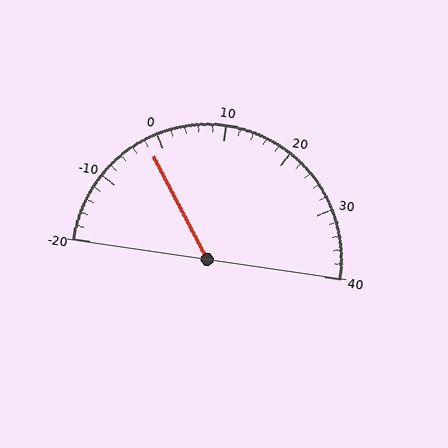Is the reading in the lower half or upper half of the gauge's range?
The reading is in the lower half of the range (-20 to 40).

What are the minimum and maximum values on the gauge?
The gauge ranges from -20 to 40.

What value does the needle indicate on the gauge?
The needle indicates approximately -2.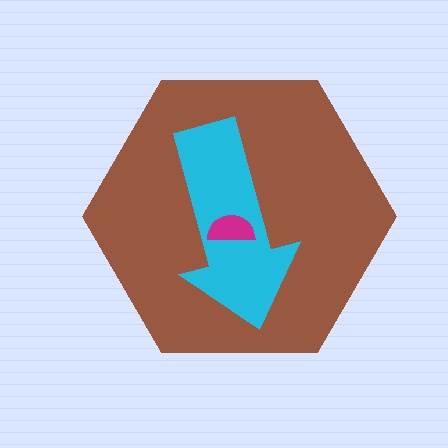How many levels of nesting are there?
3.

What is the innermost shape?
The magenta semicircle.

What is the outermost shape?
The brown hexagon.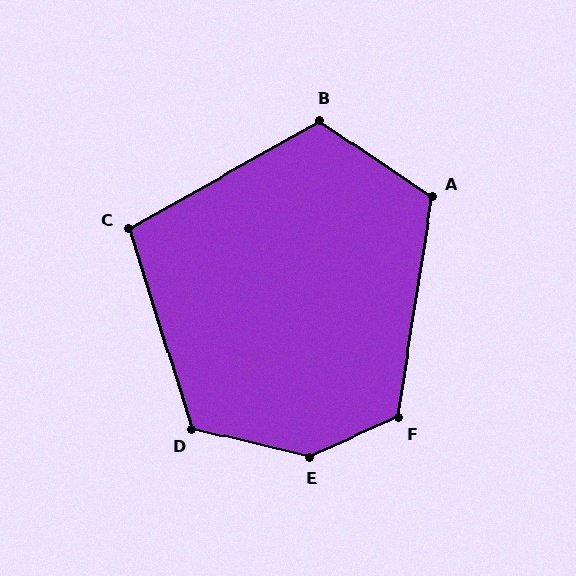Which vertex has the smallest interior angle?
C, at approximately 102 degrees.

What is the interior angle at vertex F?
Approximately 123 degrees (obtuse).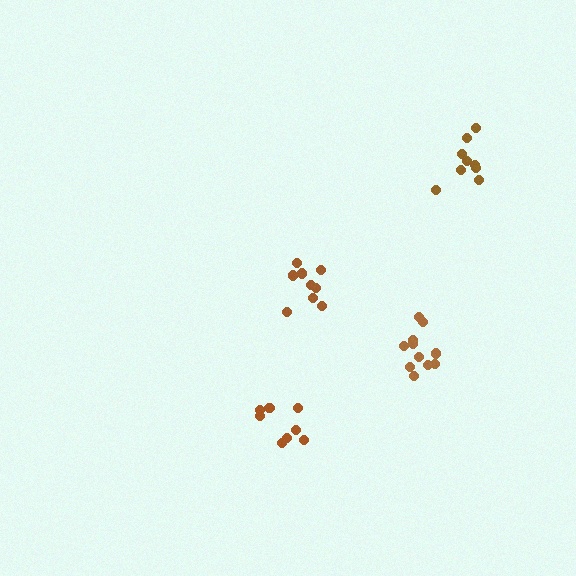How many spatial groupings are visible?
There are 4 spatial groupings.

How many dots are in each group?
Group 1: 8 dots, Group 2: 9 dots, Group 3: 9 dots, Group 4: 11 dots (37 total).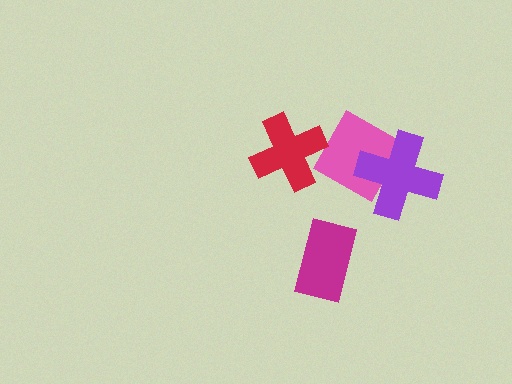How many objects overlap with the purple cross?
1 object overlaps with the purple cross.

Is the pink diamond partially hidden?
Yes, it is partially covered by another shape.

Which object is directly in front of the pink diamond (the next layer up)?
The purple cross is directly in front of the pink diamond.